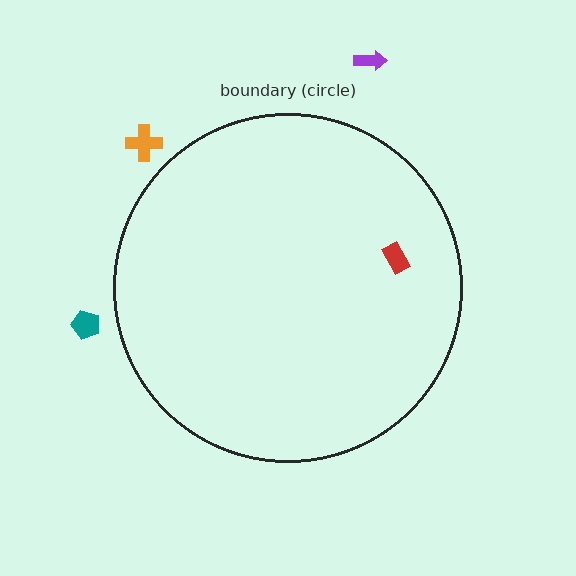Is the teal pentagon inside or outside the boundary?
Outside.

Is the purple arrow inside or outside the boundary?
Outside.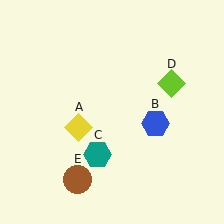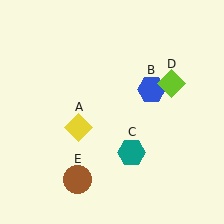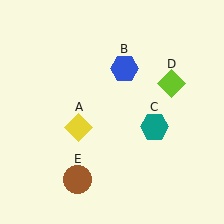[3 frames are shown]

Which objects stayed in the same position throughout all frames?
Yellow diamond (object A) and lime diamond (object D) and brown circle (object E) remained stationary.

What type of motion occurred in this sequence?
The blue hexagon (object B), teal hexagon (object C) rotated counterclockwise around the center of the scene.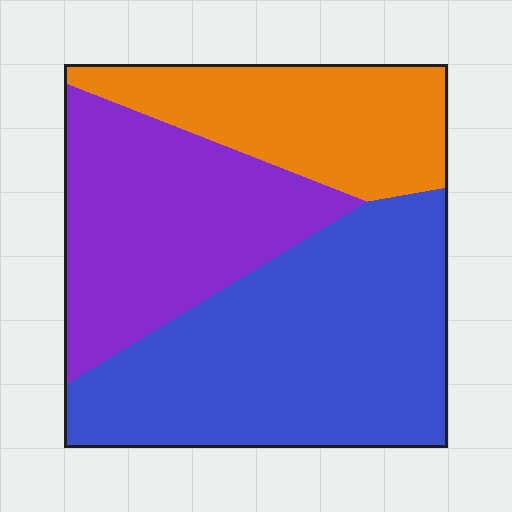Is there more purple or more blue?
Blue.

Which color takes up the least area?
Orange, at roughly 25%.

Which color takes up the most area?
Blue, at roughly 45%.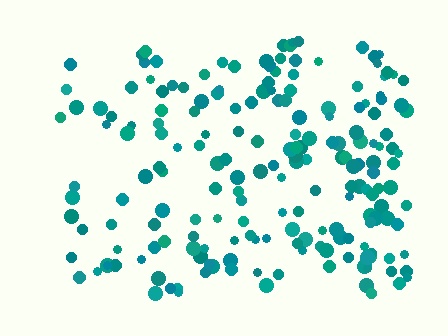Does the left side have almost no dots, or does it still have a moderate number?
Still a moderate number, just noticeably fewer than the right.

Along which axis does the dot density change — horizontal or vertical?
Horizontal.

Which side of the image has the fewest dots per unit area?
The left.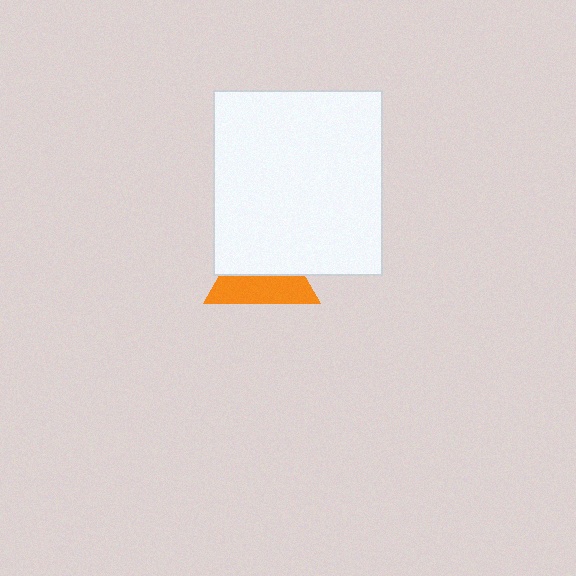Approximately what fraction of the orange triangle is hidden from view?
Roughly 53% of the orange triangle is hidden behind the white rectangle.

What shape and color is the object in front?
The object in front is a white rectangle.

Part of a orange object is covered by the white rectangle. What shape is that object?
It is a triangle.